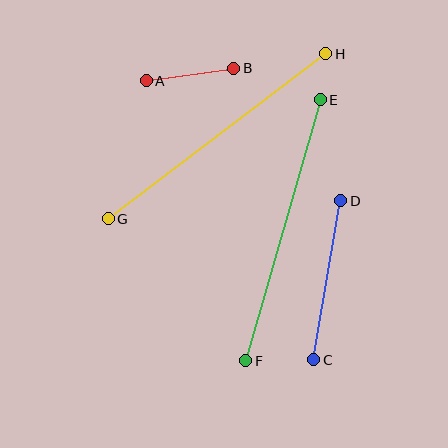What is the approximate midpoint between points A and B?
The midpoint is at approximately (190, 75) pixels.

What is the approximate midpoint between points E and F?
The midpoint is at approximately (283, 230) pixels.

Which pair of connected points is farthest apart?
Points G and H are farthest apart.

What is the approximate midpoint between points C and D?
The midpoint is at approximately (327, 280) pixels.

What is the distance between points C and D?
The distance is approximately 161 pixels.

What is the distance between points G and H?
The distance is approximately 273 pixels.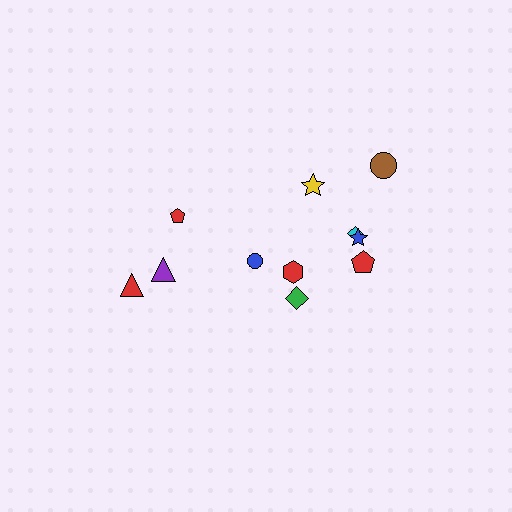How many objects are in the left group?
There are 3 objects.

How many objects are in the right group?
There are 8 objects.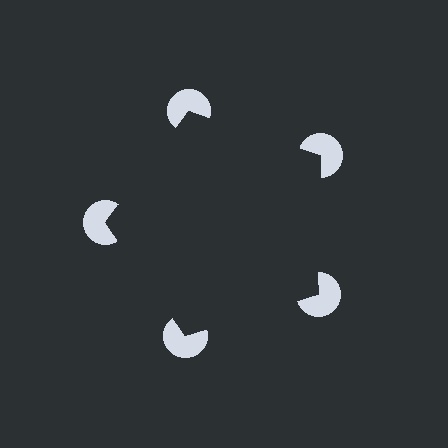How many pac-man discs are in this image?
There are 5 — one at each vertex of the illusory pentagon.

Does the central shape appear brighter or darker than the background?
It typically appears slightly darker than the background, even though no actual brightness change is drawn.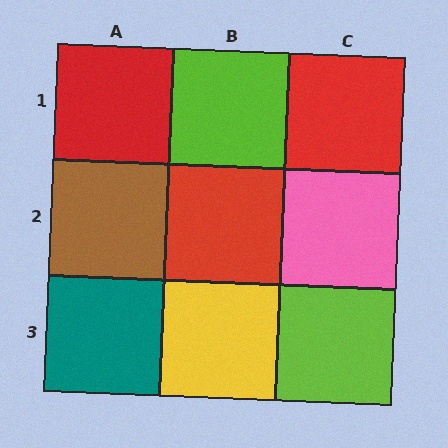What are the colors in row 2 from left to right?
Brown, red, pink.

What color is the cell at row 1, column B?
Lime.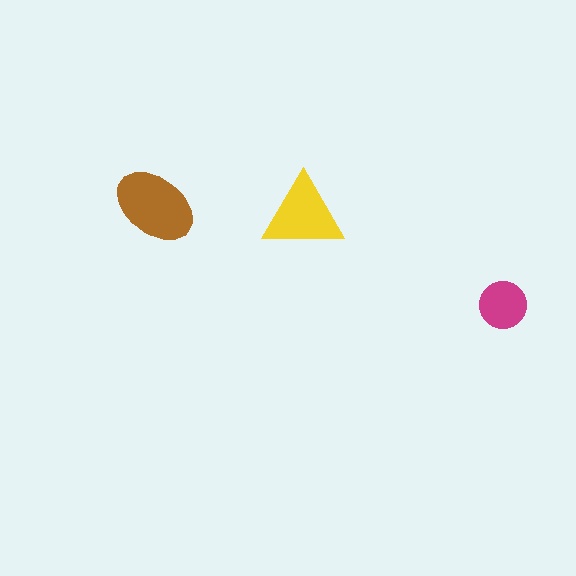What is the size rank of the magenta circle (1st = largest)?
3rd.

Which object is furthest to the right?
The magenta circle is rightmost.